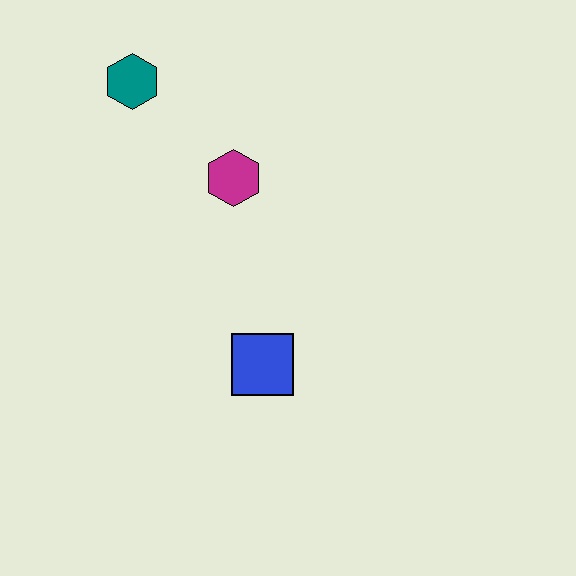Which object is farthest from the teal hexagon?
The blue square is farthest from the teal hexagon.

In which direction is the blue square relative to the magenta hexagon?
The blue square is below the magenta hexagon.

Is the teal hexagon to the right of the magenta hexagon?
No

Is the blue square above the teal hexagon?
No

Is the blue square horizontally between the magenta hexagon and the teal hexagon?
No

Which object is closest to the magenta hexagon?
The teal hexagon is closest to the magenta hexagon.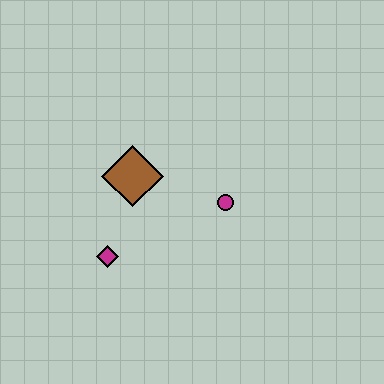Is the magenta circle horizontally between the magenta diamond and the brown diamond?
No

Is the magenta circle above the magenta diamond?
Yes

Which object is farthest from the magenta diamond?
The magenta circle is farthest from the magenta diamond.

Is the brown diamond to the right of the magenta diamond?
Yes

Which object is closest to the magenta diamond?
The brown diamond is closest to the magenta diamond.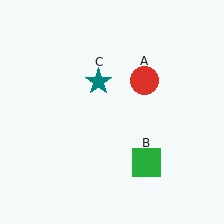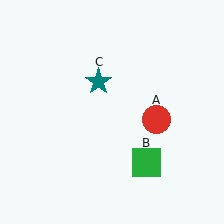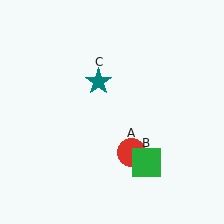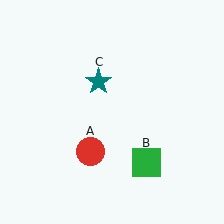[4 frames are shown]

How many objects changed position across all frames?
1 object changed position: red circle (object A).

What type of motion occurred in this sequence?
The red circle (object A) rotated clockwise around the center of the scene.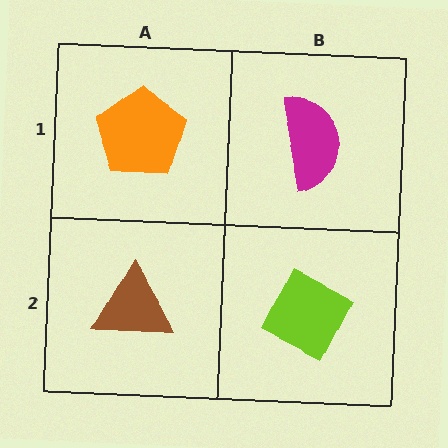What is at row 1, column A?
An orange pentagon.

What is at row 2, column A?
A brown triangle.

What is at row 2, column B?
A lime diamond.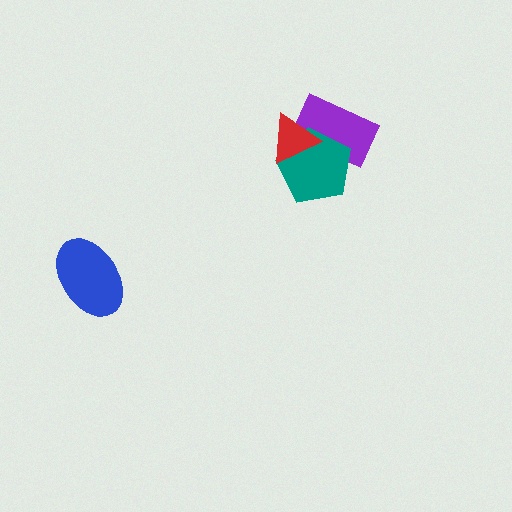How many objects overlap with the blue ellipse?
0 objects overlap with the blue ellipse.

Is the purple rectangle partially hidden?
Yes, it is partially covered by another shape.